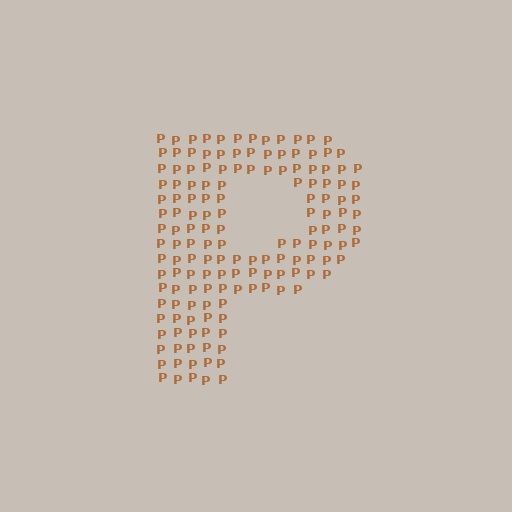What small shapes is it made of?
It is made of small letter P's.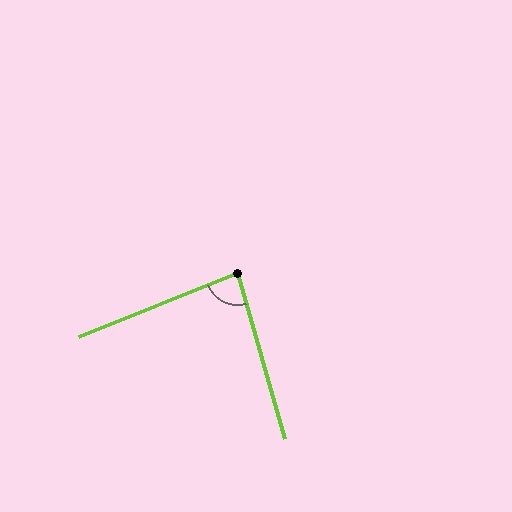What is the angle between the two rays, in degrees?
Approximately 84 degrees.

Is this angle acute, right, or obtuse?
It is acute.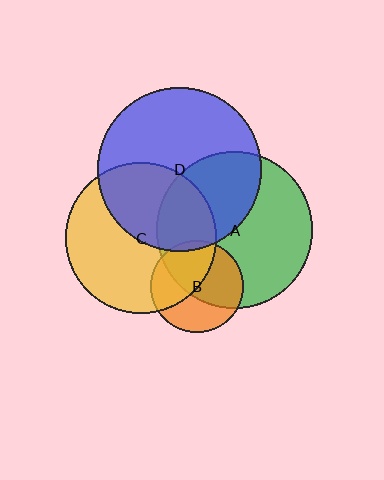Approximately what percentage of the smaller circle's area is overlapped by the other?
Approximately 60%.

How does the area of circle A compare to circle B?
Approximately 2.9 times.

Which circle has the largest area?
Circle D (blue).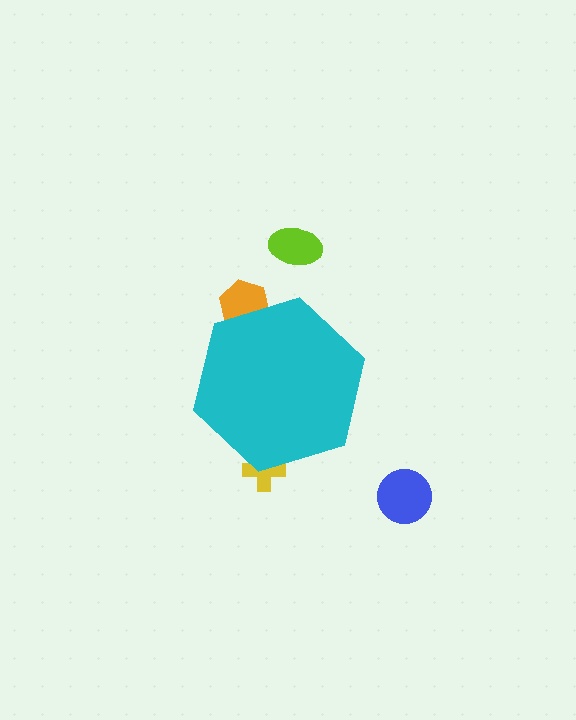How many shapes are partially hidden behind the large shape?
2 shapes are partially hidden.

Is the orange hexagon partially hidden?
Yes, the orange hexagon is partially hidden behind the cyan hexagon.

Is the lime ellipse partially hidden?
No, the lime ellipse is fully visible.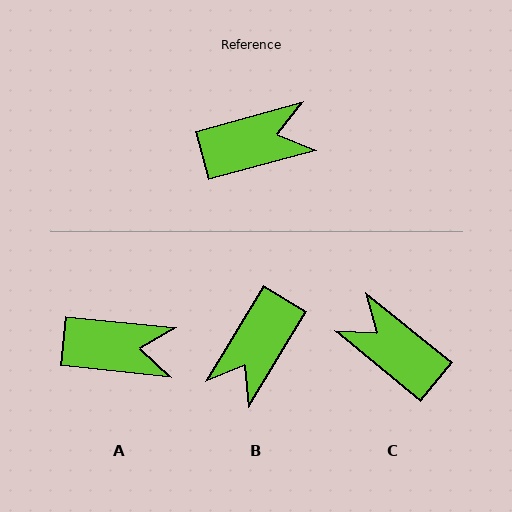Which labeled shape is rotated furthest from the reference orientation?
B, about 136 degrees away.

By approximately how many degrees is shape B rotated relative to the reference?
Approximately 136 degrees clockwise.